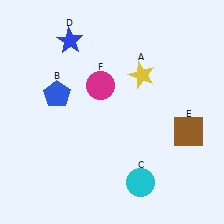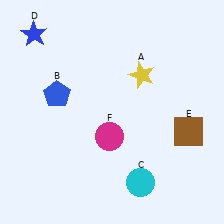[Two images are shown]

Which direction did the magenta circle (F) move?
The magenta circle (F) moved down.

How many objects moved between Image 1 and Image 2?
2 objects moved between the two images.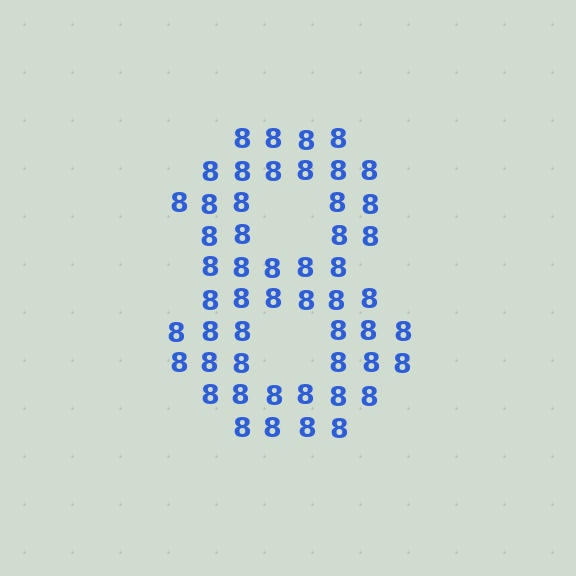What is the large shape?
The large shape is the digit 8.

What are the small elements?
The small elements are digit 8's.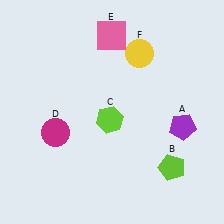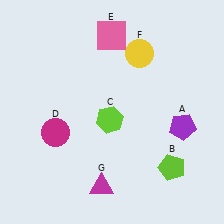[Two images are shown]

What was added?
A magenta triangle (G) was added in Image 2.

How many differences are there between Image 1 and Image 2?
There is 1 difference between the two images.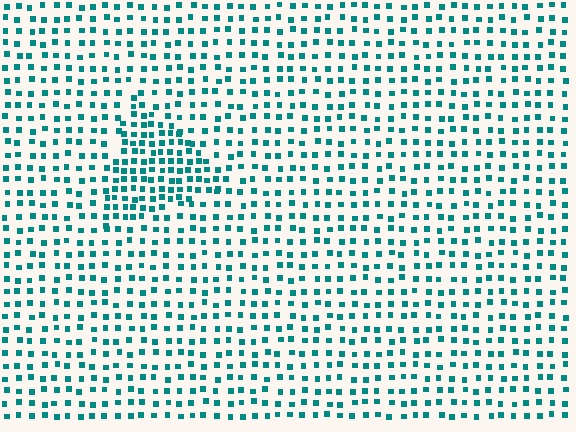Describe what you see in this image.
The image contains small teal elements arranged at two different densities. A triangle-shaped region is visible where the elements are more densely packed than the surrounding area.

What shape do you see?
I see a triangle.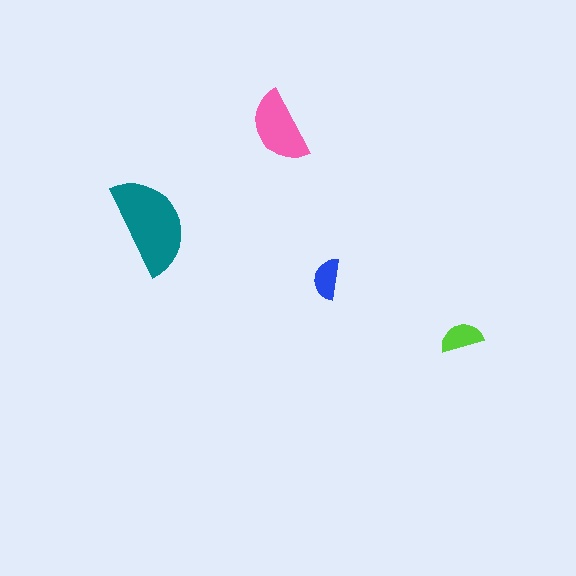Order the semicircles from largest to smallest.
the teal one, the pink one, the lime one, the blue one.